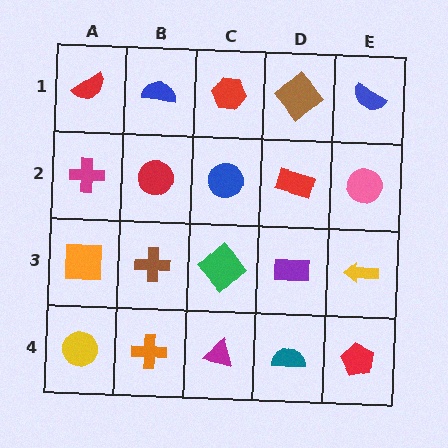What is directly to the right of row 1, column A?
A blue semicircle.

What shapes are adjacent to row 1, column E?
A pink circle (row 2, column E), a brown diamond (row 1, column D).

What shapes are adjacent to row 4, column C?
A green diamond (row 3, column C), an orange cross (row 4, column B), a teal semicircle (row 4, column D).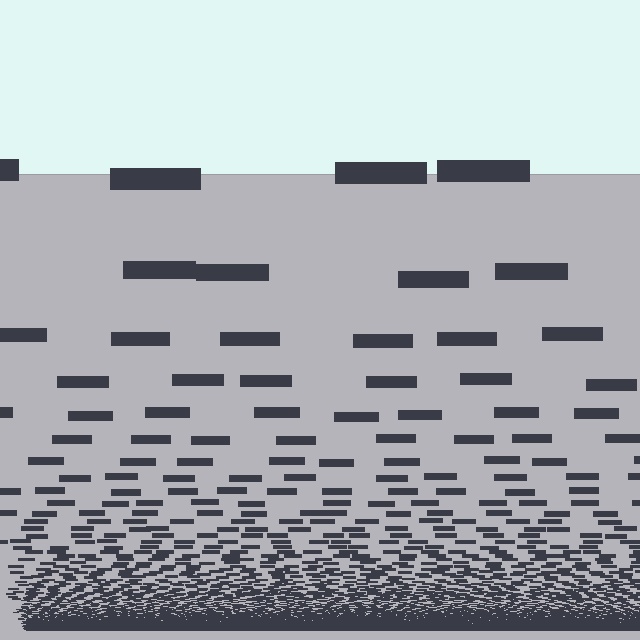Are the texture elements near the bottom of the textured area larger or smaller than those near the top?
Smaller. The gradient is inverted — elements near the bottom are smaller and denser.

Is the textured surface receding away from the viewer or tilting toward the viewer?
The surface appears to tilt toward the viewer. Texture elements get larger and sparser toward the top.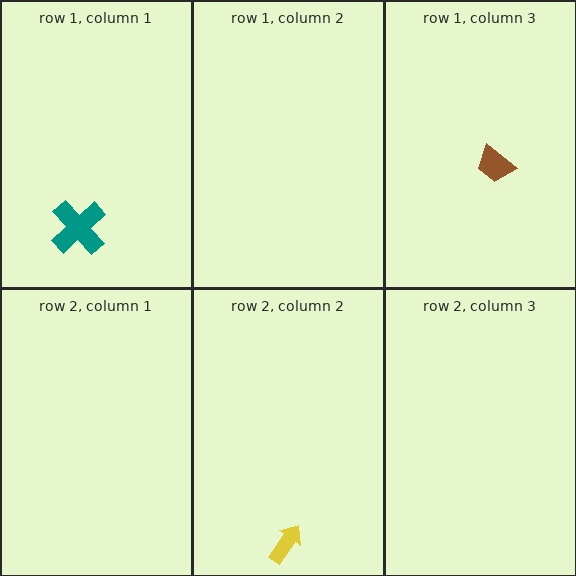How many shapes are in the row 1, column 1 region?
1.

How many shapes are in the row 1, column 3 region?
1.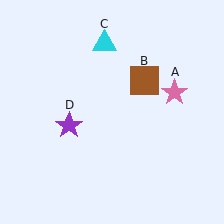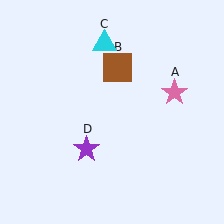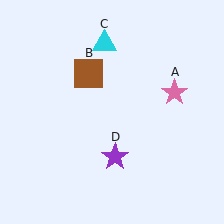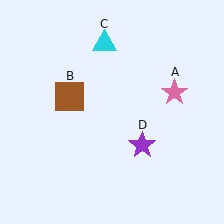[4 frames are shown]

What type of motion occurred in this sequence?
The brown square (object B), purple star (object D) rotated counterclockwise around the center of the scene.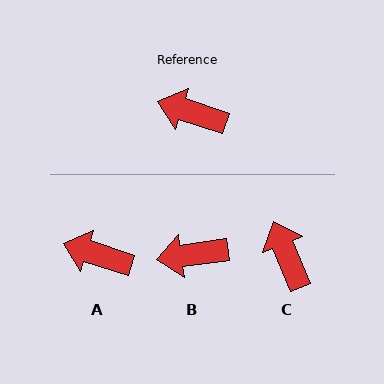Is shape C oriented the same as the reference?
No, it is off by about 50 degrees.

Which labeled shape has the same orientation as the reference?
A.